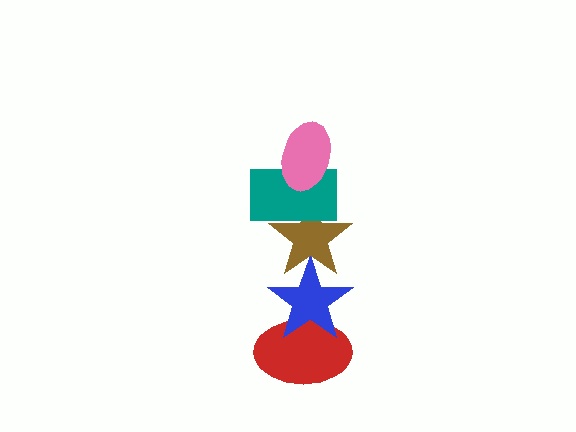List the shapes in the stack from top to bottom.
From top to bottom: the pink ellipse, the teal rectangle, the brown star, the blue star, the red ellipse.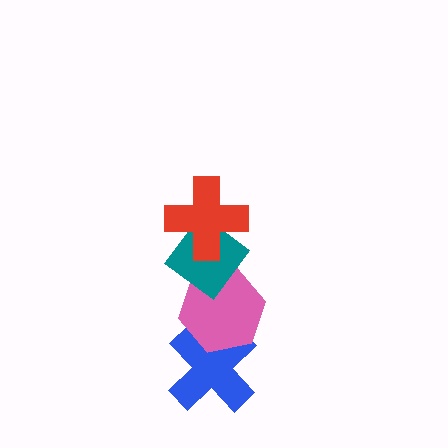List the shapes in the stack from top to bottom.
From top to bottom: the red cross, the teal diamond, the pink hexagon, the blue cross.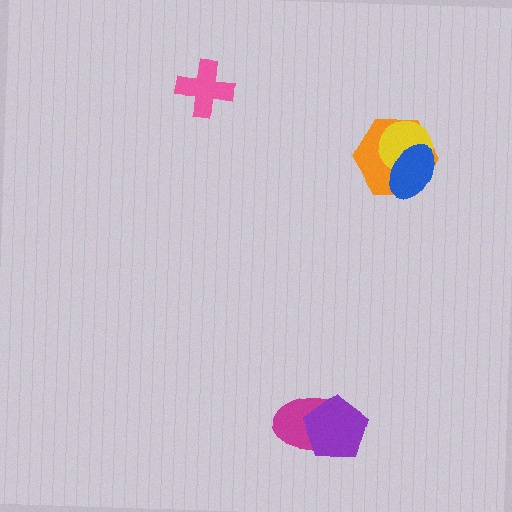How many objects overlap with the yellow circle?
2 objects overlap with the yellow circle.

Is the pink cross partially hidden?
No, no other shape covers it.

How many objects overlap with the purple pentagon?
1 object overlaps with the purple pentagon.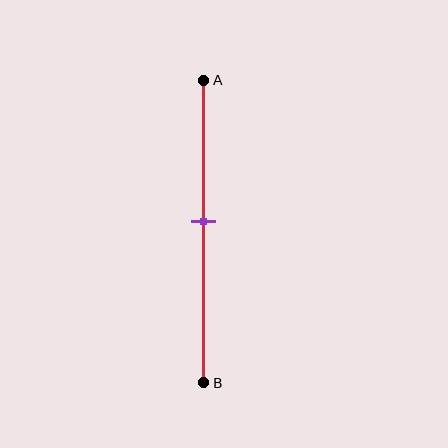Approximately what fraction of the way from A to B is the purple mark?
The purple mark is approximately 45% of the way from A to B.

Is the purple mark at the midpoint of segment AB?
No, the mark is at about 45% from A, not at the 50% midpoint.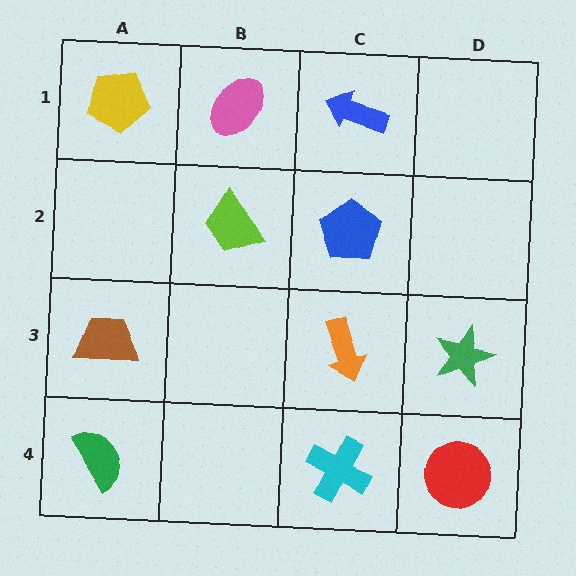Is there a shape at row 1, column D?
No, that cell is empty.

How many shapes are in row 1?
3 shapes.